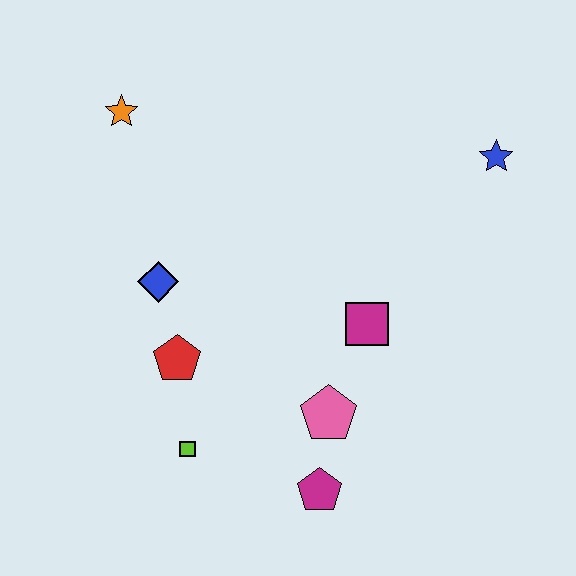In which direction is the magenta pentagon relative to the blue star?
The magenta pentagon is below the blue star.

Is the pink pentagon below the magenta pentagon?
No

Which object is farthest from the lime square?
The blue star is farthest from the lime square.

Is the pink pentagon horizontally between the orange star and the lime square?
No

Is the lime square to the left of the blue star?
Yes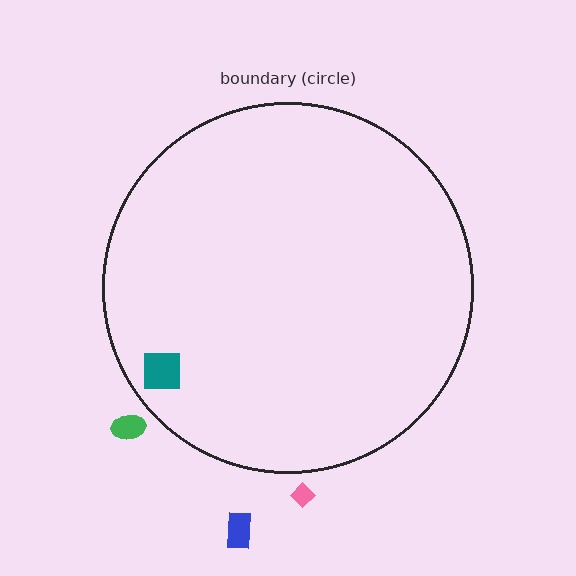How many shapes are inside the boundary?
1 inside, 3 outside.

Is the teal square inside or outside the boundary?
Inside.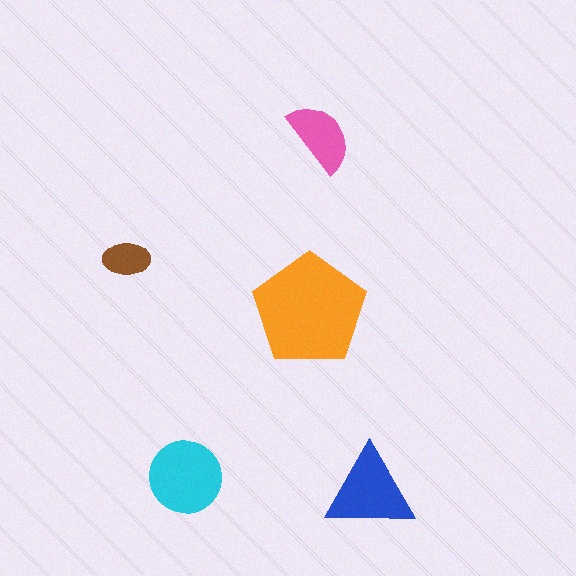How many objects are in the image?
There are 5 objects in the image.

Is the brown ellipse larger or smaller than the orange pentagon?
Smaller.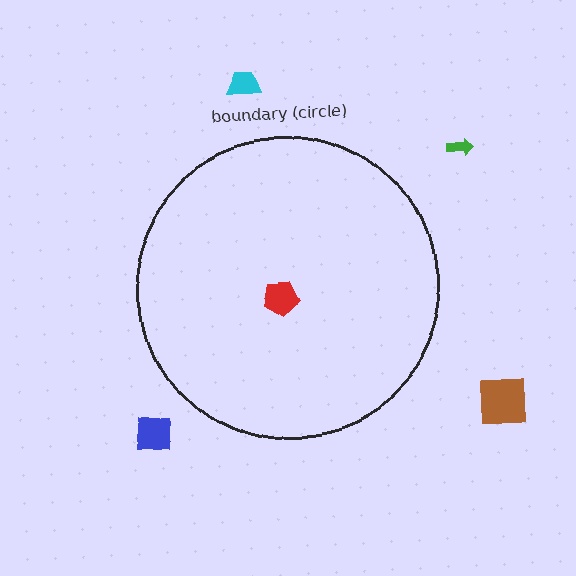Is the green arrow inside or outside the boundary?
Outside.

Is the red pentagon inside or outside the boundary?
Inside.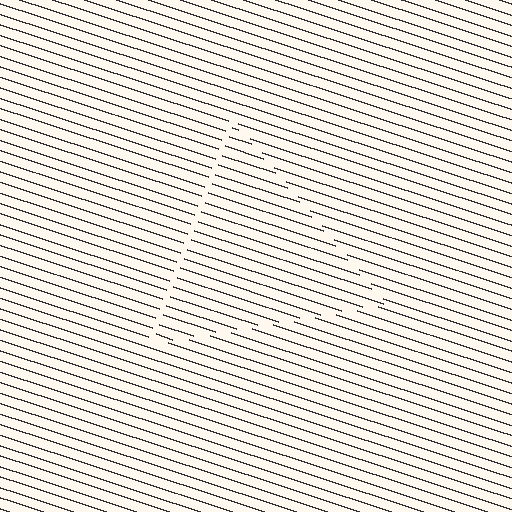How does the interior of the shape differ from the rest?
The interior of the shape contains the same grating, shifted by half a period — the contour is defined by the phase discontinuity where line-ends from the inner and outer gratings abut.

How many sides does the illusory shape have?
3 sides — the line-ends trace a triangle.